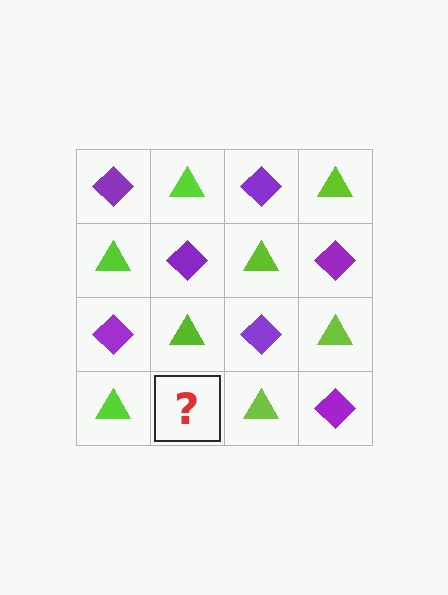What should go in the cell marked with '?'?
The missing cell should contain a purple diamond.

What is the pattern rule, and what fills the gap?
The rule is that it alternates purple diamond and lime triangle in a checkerboard pattern. The gap should be filled with a purple diamond.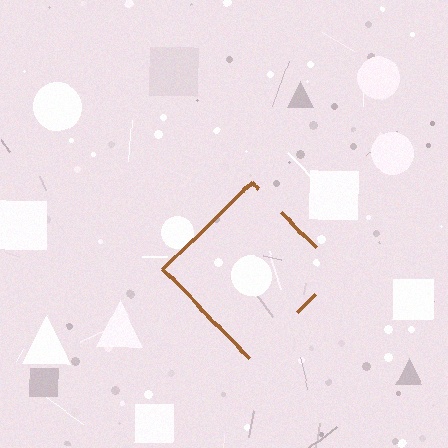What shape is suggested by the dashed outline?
The dashed outline suggests a diamond.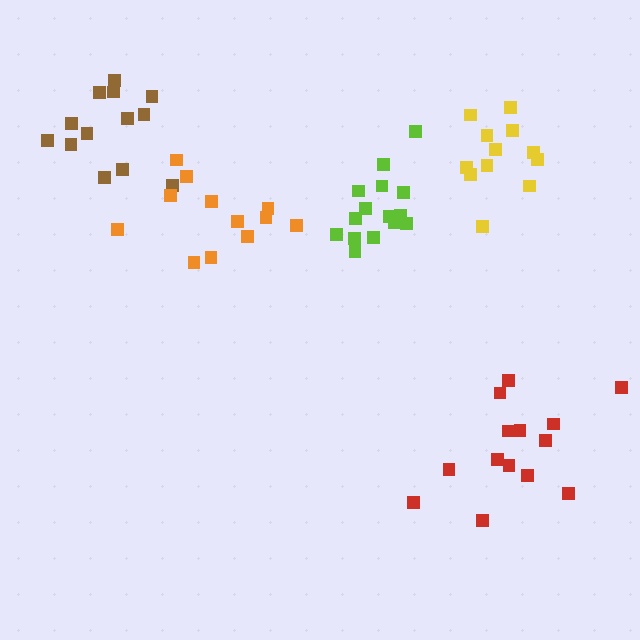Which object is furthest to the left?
The brown cluster is leftmost.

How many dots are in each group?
Group 1: 14 dots, Group 2: 12 dots, Group 3: 13 dots, Group 4: 15 dots, Group 5: 12 dots (66 total).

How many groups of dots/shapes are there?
There are 5 groups.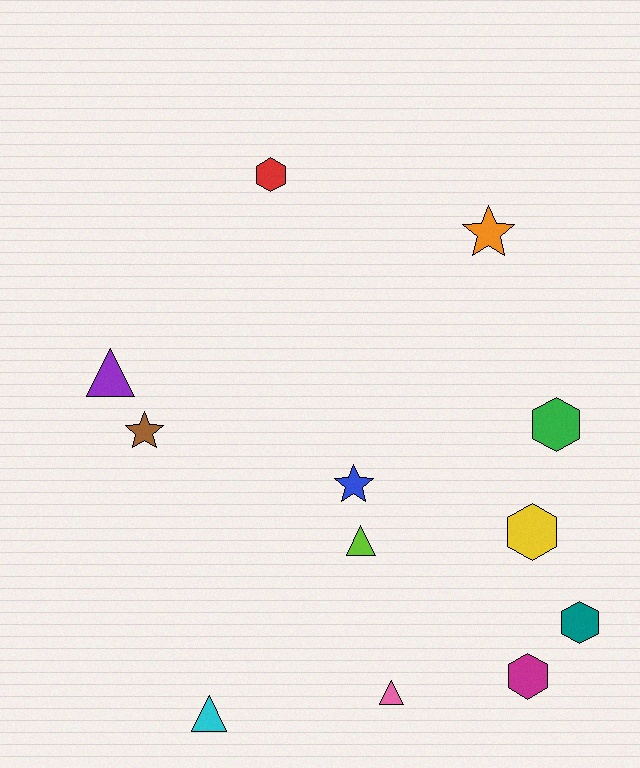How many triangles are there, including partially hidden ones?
There are 4 triangles.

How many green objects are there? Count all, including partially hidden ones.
There is 1 green object.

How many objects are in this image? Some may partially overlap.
There are 12 objects.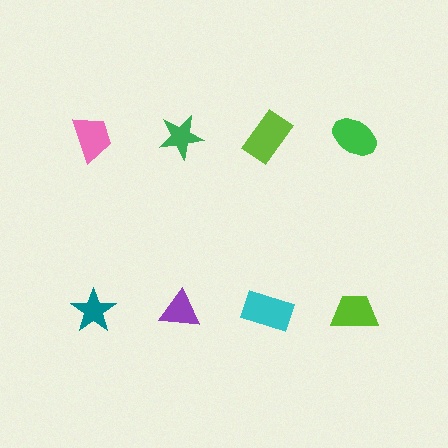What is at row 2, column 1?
A teal star.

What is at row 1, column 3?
A lime rectangle.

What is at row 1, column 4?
A green ellipse.